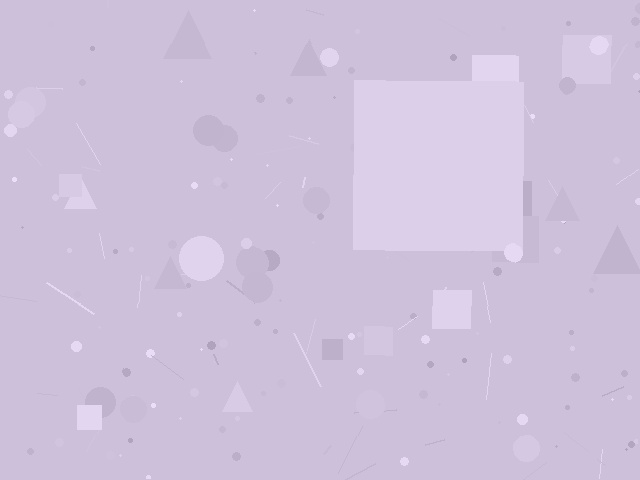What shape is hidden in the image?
A square is hidden in the image.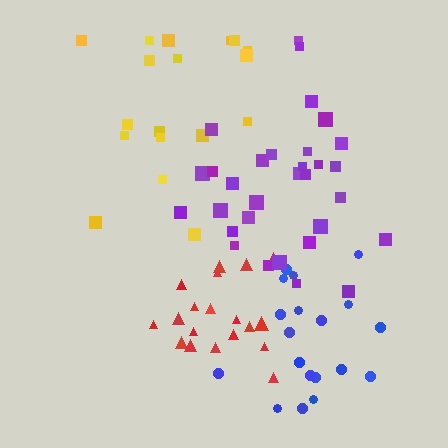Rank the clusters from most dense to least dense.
red, blue, purple, yellow.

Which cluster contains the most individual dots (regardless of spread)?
Purple (31).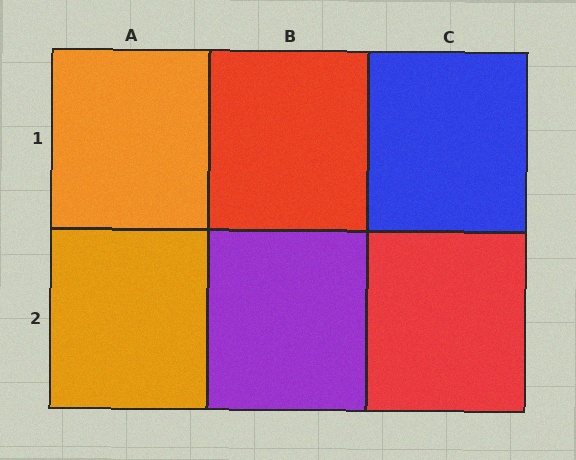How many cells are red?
2 cells are red.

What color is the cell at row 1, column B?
Red.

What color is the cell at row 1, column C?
Blue.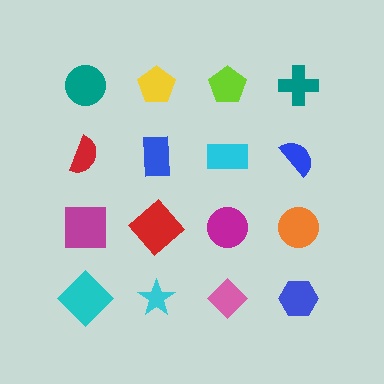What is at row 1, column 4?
A teal cross.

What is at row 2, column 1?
A red semicircle.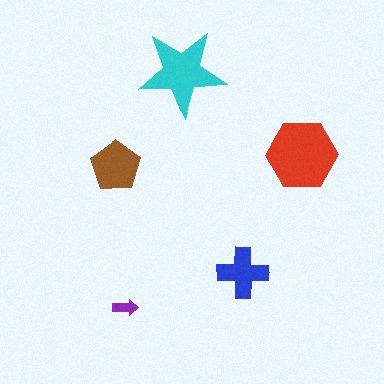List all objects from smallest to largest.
The purple arrow, the blue cross, the brown pentagon, the cyan star, the red hexagon.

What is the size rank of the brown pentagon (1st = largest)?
3rd.